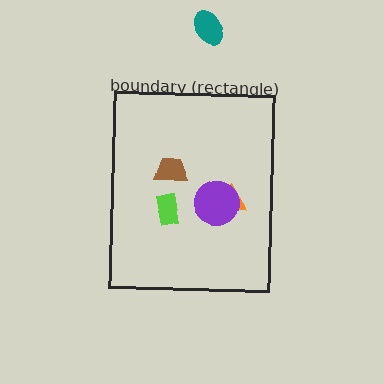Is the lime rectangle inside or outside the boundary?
Inside.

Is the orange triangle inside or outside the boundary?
Inside.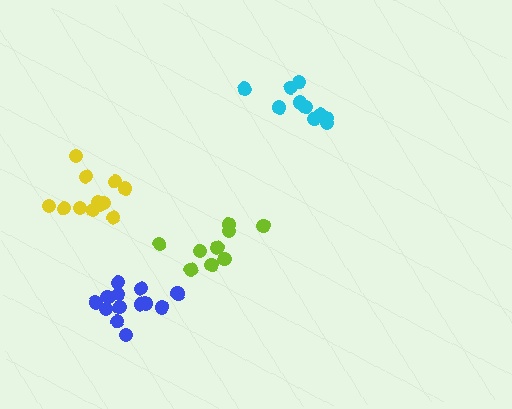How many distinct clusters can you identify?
There are 4 distinct clusters.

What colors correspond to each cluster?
The clusters are colored: yellow, cyan, blue, lime.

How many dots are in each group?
Group 1: 13 dots, Group 2: 10 dots, Group 3: 13 dots, Group 4: 9 dots (45 total).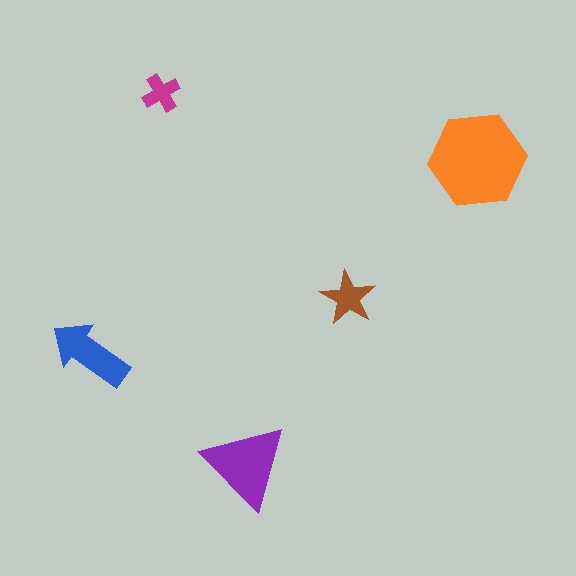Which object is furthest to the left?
The blue arrow is leftmost.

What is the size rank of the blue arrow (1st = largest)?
3rd.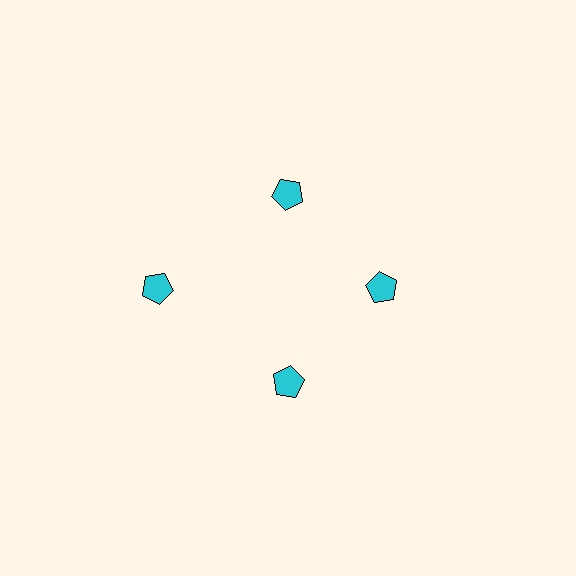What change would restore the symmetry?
The symmetry would be restored by moving it inward, back onto the ring so that all 4 pentagons sit at equal angles and equal distance from the center.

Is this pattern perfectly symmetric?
No. The 4 cyan pentagons are arranged in a ring, but one element near the 9 o'clock position is pushed outward from the center, breaking the 4-fold rotational symmetry.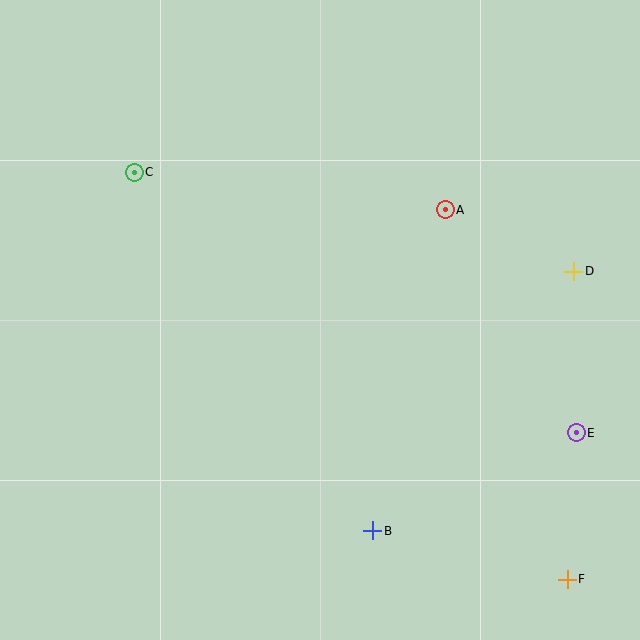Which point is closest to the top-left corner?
Point C is closest to the top-left corner.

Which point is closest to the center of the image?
Point A at (445, 210) is closest to the center.